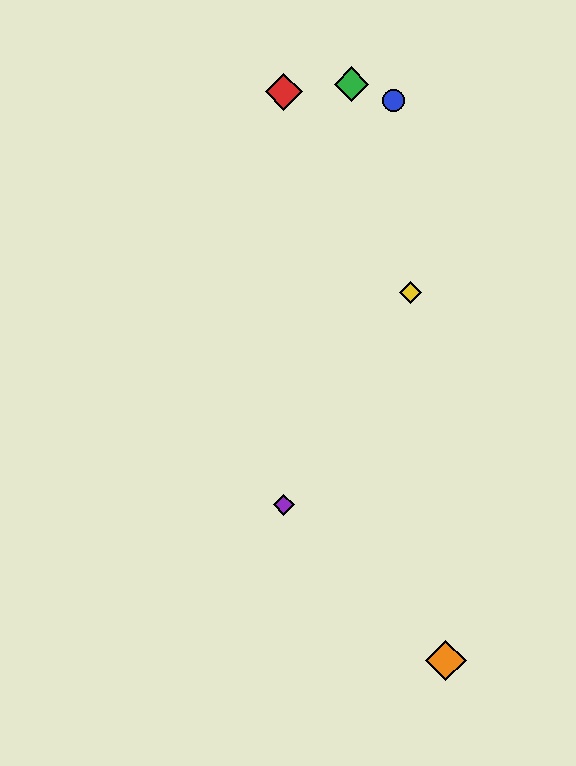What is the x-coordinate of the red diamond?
The red diamond is at x≈284.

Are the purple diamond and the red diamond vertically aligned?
Yes, both are at x≈284.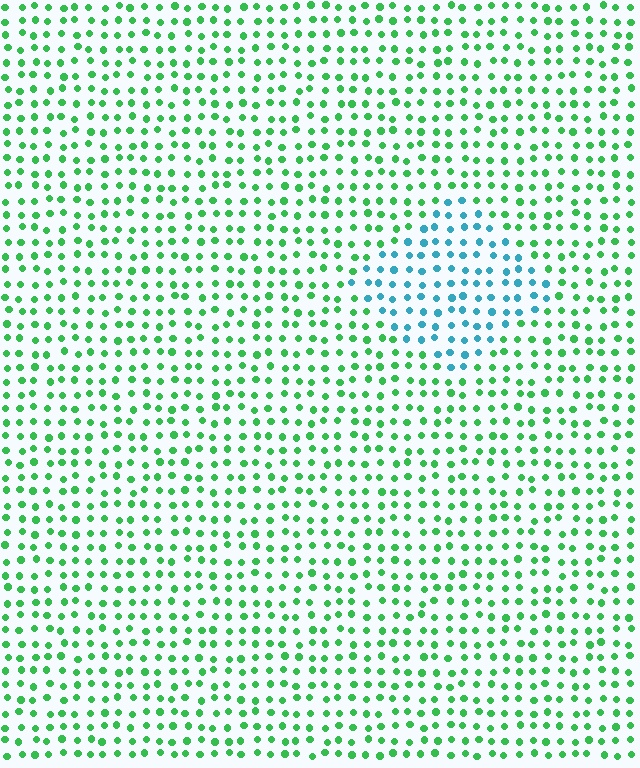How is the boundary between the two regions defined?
The boundary is defined purely by a slight shift in hue (about 59 degrees). Spacing, size, and orientation are identical on both sides.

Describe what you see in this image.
The image is filled with small green elements in a uniform arrangement. A diamond-shaped region is visible where the elements are tinted to a slightly different hue, forming a subtle color boundary.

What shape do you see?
I see a diamond.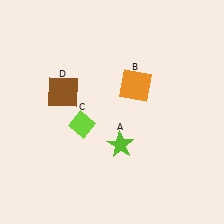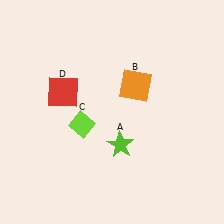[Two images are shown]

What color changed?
The square (D) changed from brown in Image 1 to red in Image 2.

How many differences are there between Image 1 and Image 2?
There is 1 difference between the two images.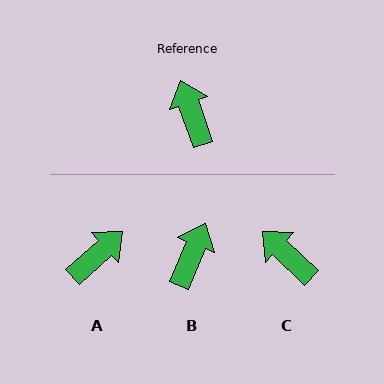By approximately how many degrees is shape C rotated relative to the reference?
Approximately 27 degrees counter-clockwise.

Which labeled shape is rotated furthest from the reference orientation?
A, about 67 degrees away.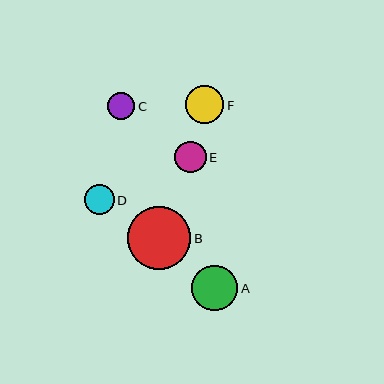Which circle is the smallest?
Circle C is the smallest with a size of approximately 28 pixels.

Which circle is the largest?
Circle B is the largest with a size of approximately 64 pixels.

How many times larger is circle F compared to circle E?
Circle F is approximately 1.2 times the size of circle E.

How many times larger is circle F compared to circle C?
Circle F is approximately 1.4 times the size of circle C.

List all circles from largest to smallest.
From largest to smallest: B, A, F, E, D, C.